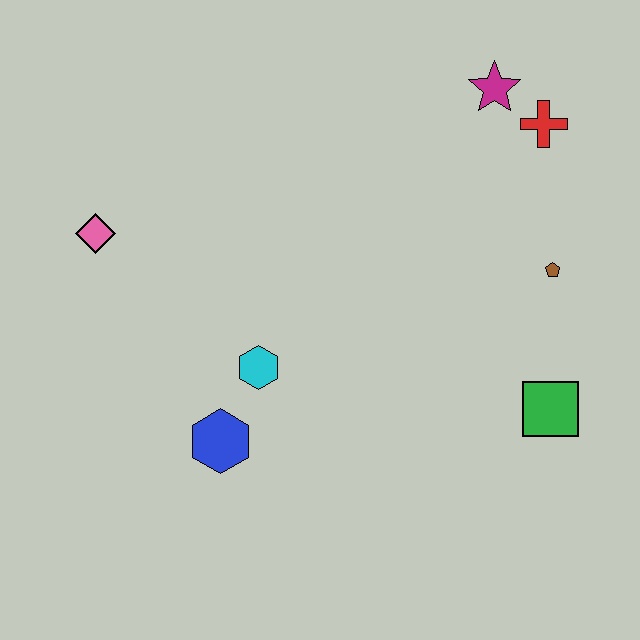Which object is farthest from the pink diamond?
The green square is farthest from the pink diamond.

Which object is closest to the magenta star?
The red cross is closest to the magenta star.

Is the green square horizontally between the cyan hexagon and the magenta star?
No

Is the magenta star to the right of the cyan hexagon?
Yes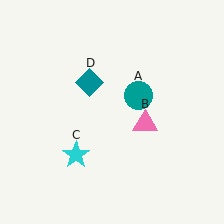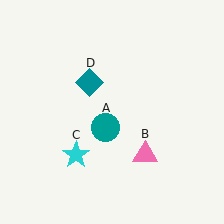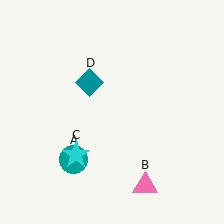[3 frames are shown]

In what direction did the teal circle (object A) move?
The teal circle (object A) moved down and to the left.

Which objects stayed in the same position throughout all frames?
Cyan star (object C) and teal diamond (object D) remained stationary.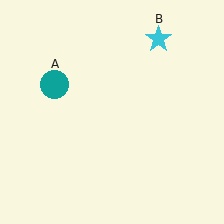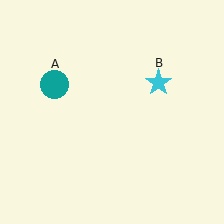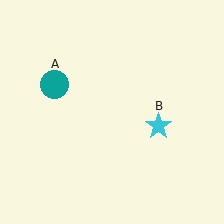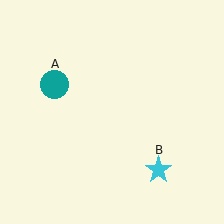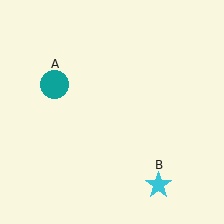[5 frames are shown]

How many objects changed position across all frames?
1 object changed position: cyan star (object B).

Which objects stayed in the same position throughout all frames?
Teal circle (object A) remained stationary.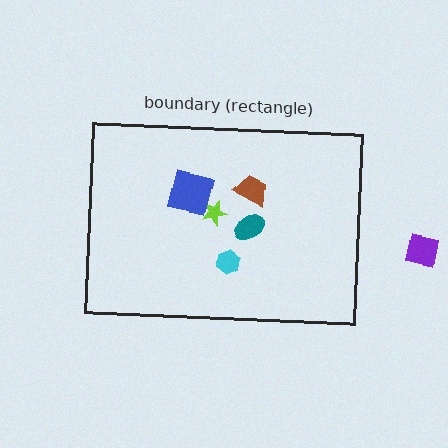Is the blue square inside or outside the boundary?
Inside.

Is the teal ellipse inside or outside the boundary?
Inside.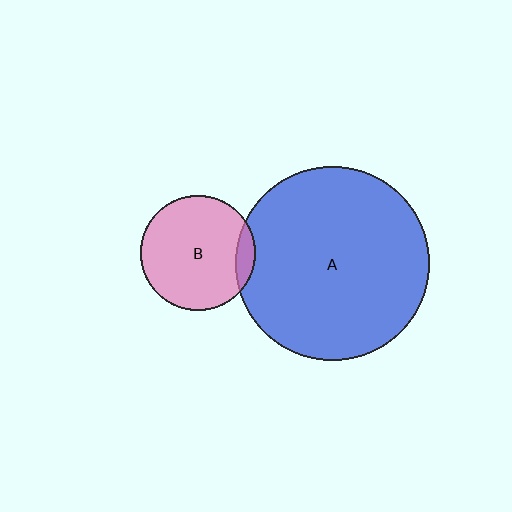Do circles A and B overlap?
Yes.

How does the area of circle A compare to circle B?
Approximately 2.9 times.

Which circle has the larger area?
Circle A (blue).